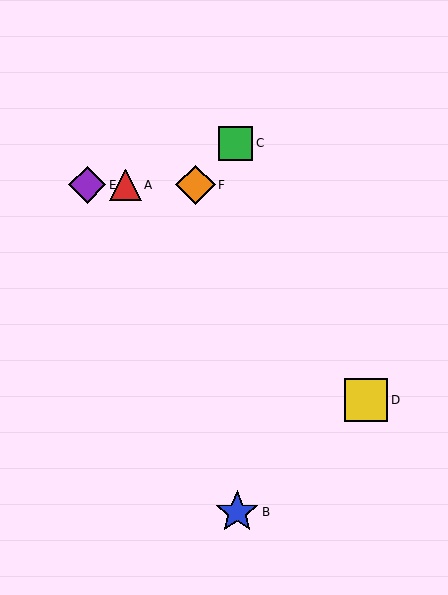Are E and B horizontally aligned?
No, E is at y≈185 and B is at y≈512.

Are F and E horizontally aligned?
Yes, both are at y≈185.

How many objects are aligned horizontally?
3 objects (A, E, F) are aligned horizontally.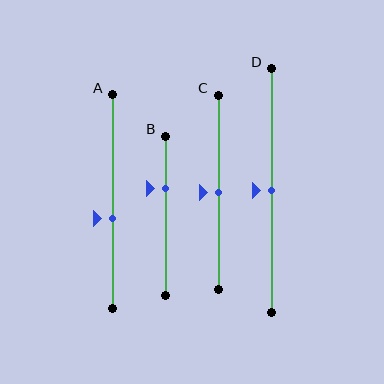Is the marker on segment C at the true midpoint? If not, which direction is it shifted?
Yes, the marker on segment C is at the true midpoint.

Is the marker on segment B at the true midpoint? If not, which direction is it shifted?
No, the marker on segment B is shifted upward by about 17% of the segment length.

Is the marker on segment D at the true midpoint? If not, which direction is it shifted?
Yes, the marker on segment D is at the true midpoint.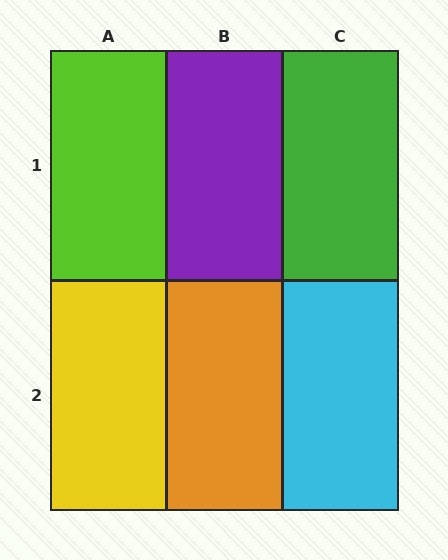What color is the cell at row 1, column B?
Purple.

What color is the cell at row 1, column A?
Lime.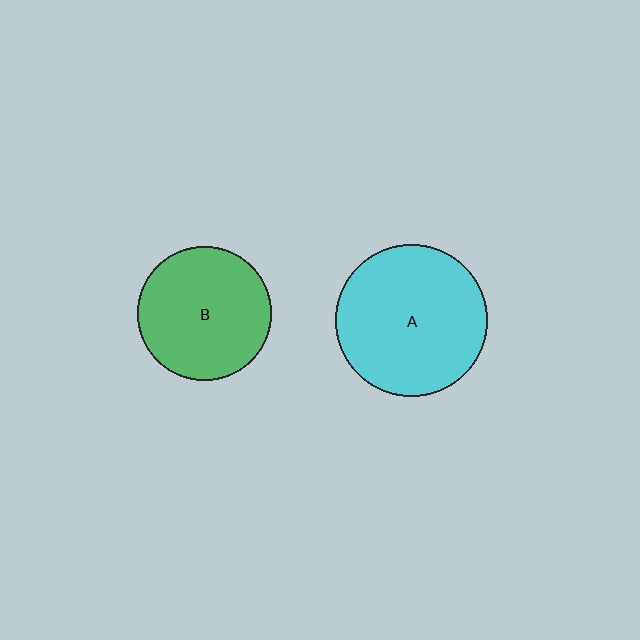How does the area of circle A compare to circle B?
Approximately 1.3 times.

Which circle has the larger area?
Circle A (cyan).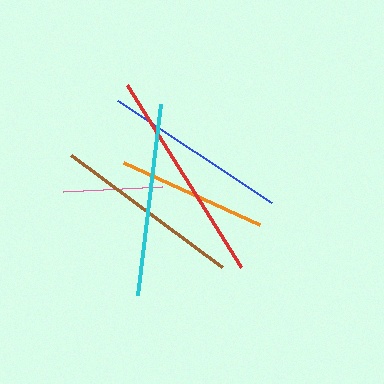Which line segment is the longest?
The red line is the longest at approximately 214 pixels.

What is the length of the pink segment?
The pink segment is approximately 98 pixels long.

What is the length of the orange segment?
The orange segment is approximately 149 pixels long.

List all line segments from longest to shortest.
From longest to shortest: red, cyan, brown, blue, orange, pink.